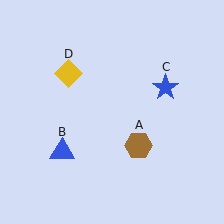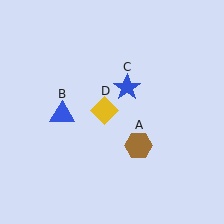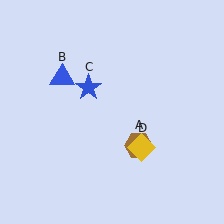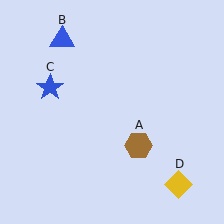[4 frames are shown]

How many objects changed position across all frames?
3 objects changed position: blue triangle (object B), blue star (object C), yellow diamond (object D).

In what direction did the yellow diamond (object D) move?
The yellow diamond (object D) moved down and to the right.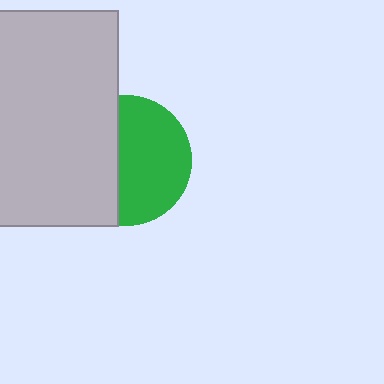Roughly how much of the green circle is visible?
About half of it is visible (roughly 56%).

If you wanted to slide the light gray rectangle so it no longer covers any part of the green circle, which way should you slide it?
Slide it left — that is the most direct way to separate the two shapes.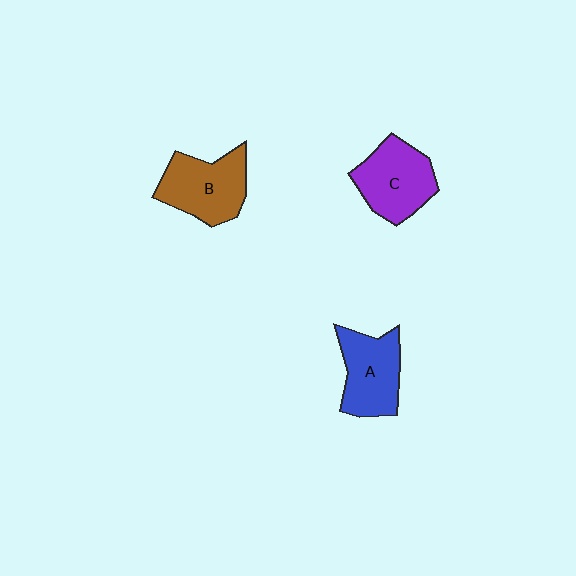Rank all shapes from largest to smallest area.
From largest to smallest: B (brown), C (purple), A (blue).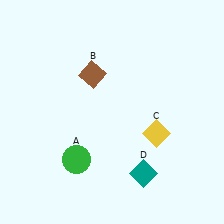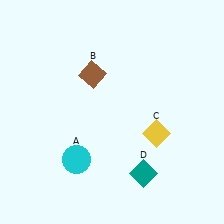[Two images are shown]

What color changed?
The circle (A) changed from green in Image 1 to cyan in Image 2.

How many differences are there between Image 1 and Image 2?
There is 1 difference between the two images.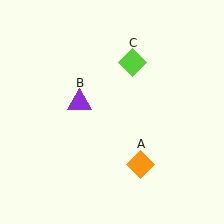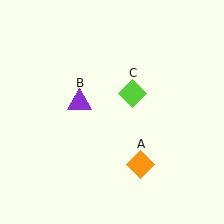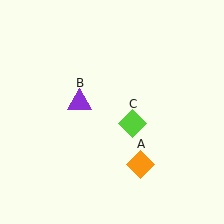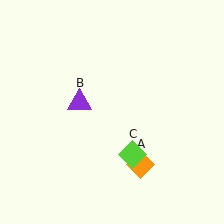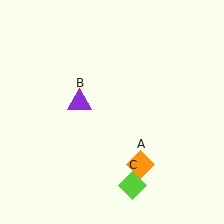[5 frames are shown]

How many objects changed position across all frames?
1 object changed position: lime diamond (object C).